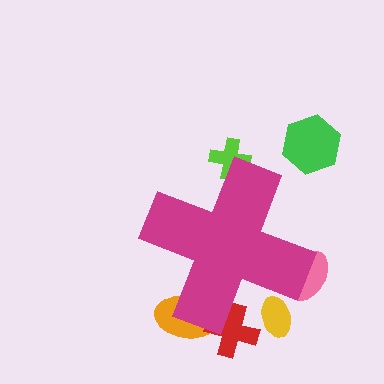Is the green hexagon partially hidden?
No, the green hexagon is fully visible.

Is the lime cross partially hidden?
Yes, the lime cross is partially hidden behind the magenta cross.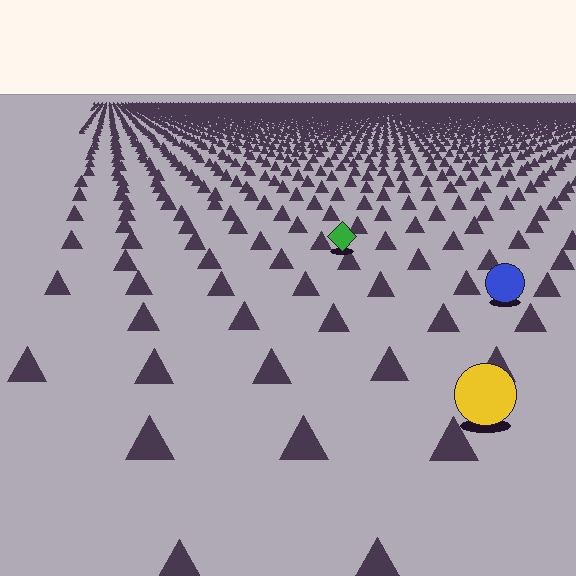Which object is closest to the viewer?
The yellow circle is closest. The texture marks near it are larger and more spread out.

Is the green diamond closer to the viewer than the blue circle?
No. The blue circle is closer — you can tell from the texture gradient: the ground texture is coarser near it.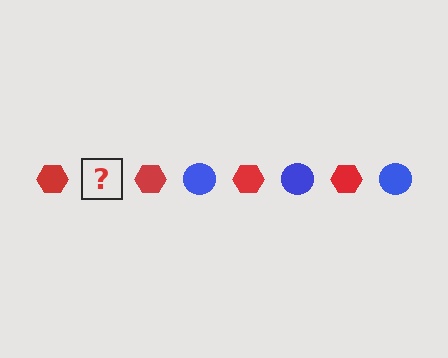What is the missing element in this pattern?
The missing element is a blue circle.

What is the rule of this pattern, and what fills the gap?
The rule is that the pattern alternates between red hexagon and blue circle. The gap should be filled with a blue circle.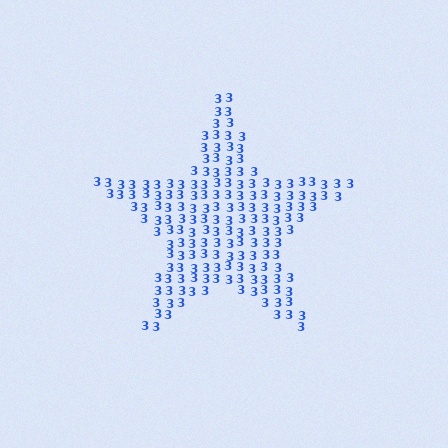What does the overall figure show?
The overall figure shows a star.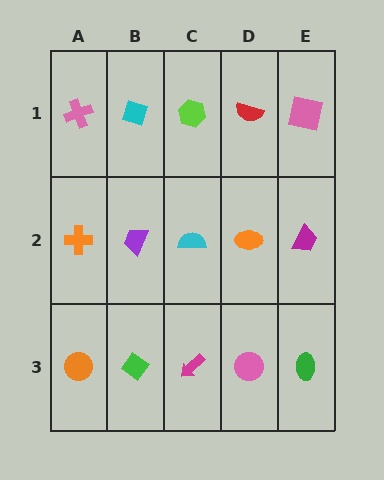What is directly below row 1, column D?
An orange ellipse.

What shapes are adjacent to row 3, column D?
An orange ellipse (row 2, column D), a magenta arrow (row 3, column C), a green ellipse (row 3, column E).